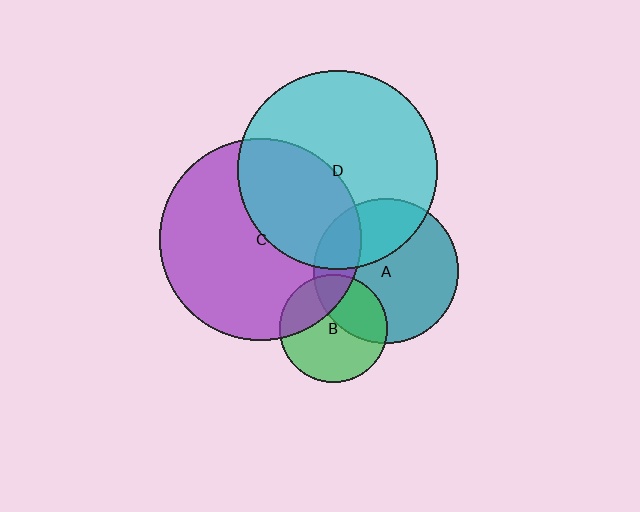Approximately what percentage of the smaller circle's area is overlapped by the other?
Approximately 30%.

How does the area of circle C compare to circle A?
Approximately 1.9 times.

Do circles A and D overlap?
Yes.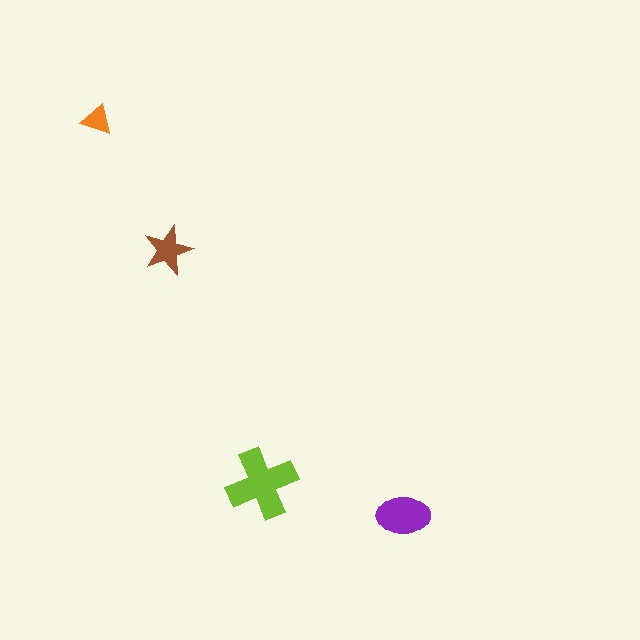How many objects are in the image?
There are 4 objects in the image.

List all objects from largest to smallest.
The lime cross, the purple ellipse, the brown star, the orange triangle.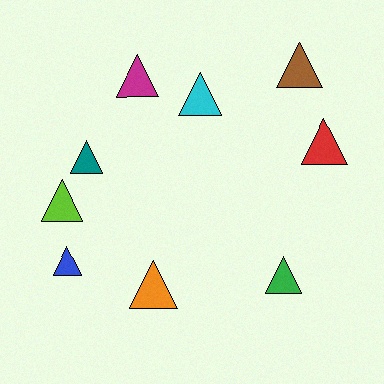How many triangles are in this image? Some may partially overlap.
There are 9 triangles.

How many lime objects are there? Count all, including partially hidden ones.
There is 1 lime object.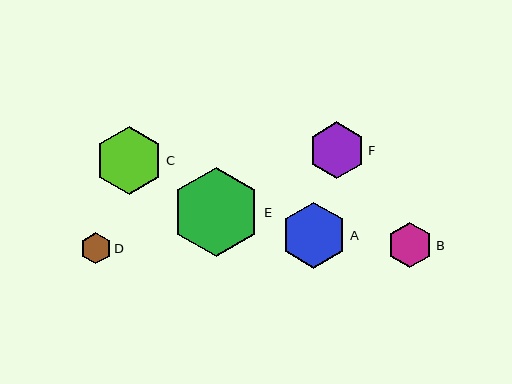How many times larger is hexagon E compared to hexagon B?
Hexagon E is approximately 2.0 times the size of hexagon B.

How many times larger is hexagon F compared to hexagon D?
Hexagon F is approximately 1.8 times the size of hexagon D.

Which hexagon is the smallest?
Hexagon D is the smallest with a size of approximately 32 pixels.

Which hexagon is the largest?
Hexagon E is the largest with a size of approximately 89 pixels.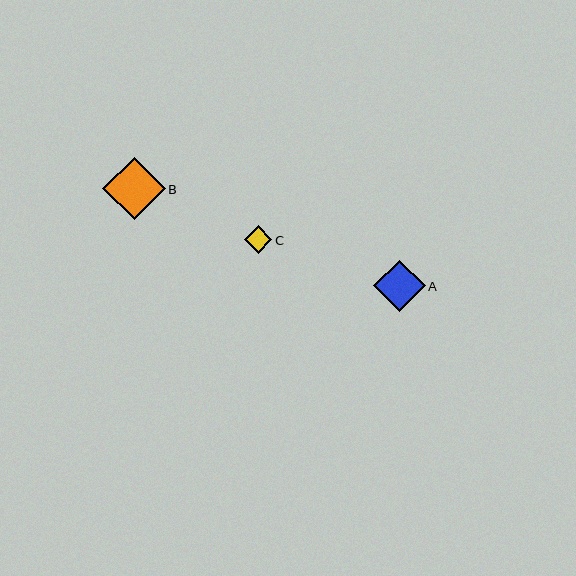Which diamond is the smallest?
Diamond C is the smallest with a size of approximately 27 pixels.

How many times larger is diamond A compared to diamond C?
Diamond A is approximately 1.9 times the size of diamond C.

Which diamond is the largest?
Diamond B is the largest with a size of approximately 62 pixels.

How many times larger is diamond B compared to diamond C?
Diamond B is approximately 2.3 times the size of diamond C.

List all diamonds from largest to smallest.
From largest to smallest: B, A, C.